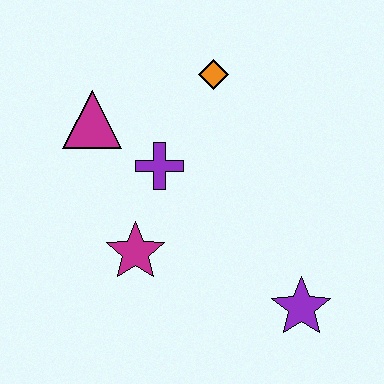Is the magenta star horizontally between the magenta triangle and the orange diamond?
Yes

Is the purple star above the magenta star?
No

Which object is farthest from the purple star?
The magenta triangle is farthest from the purple star.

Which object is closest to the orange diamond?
The purple cross is closest to the orange diamond.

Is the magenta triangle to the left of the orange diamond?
Yes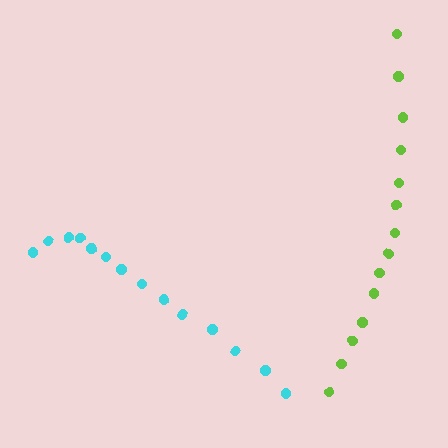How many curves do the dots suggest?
There are 2 distinct paths.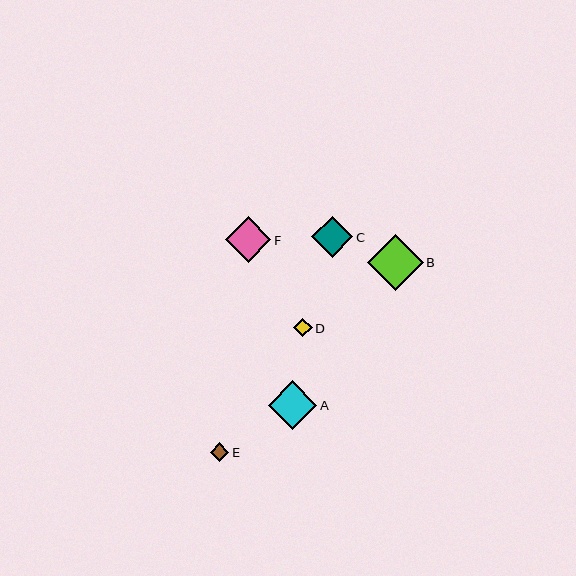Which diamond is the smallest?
Diamond D is the smallest with a size of approximately 18 pixels.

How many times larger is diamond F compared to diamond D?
Diamond F is approximately 2.5 times the size of diamond D.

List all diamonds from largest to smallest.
From largest to smallest: B, A, F, C, E, D.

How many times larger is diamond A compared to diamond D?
Diamond A is approximately 2.7 times the size of diamond D.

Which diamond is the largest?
Diamond B is the largest with a size of approximately 55 pixels.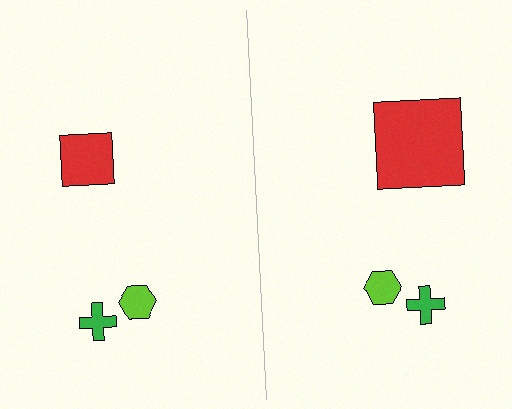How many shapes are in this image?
There are 6 shapes in this image.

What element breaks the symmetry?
The red square on the right side has a different size than its mirror counterpart.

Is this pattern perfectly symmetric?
No, the pattern is not perfectly symmetric. The red square on the right side has a different size than its mirror counterpart.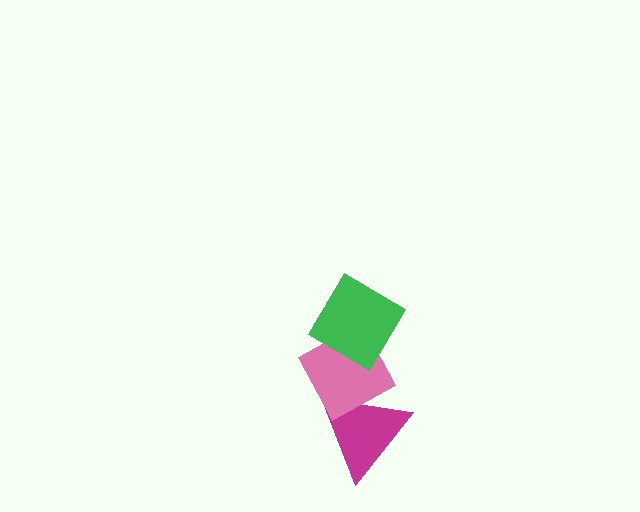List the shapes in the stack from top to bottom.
From top to bottom: the green diamond, the pink diamond, the magenta triangle.